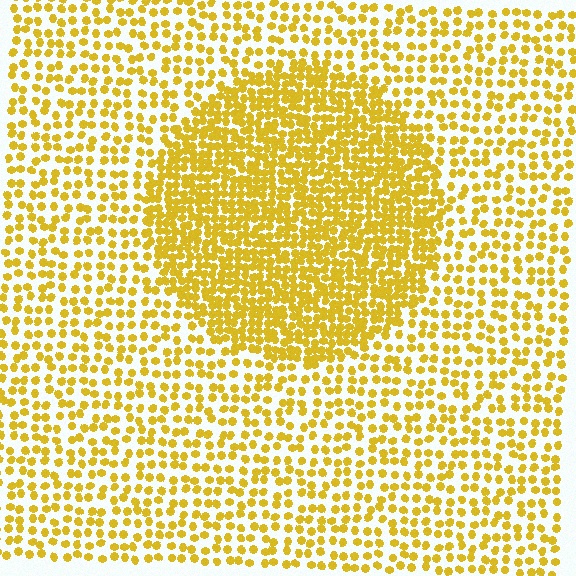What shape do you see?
I see a circle.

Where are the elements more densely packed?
The elements are more densely packed inside the circle boundary.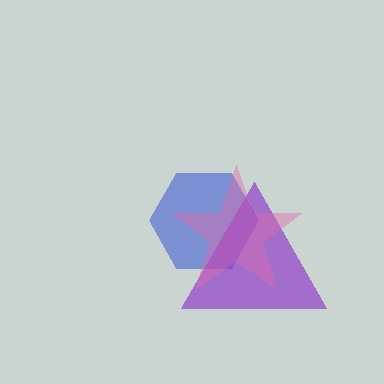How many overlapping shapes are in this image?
There are 3 overlapping shapes in the image.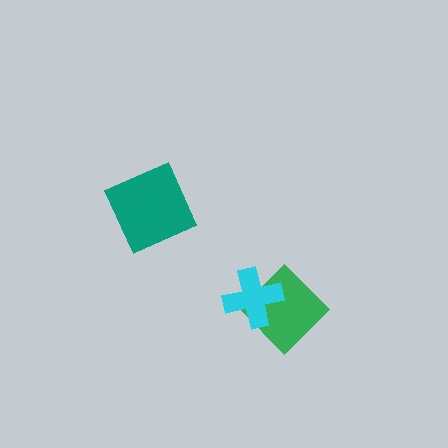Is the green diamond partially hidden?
Yes, it is partially covered by another shape.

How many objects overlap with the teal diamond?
0 objects overlap with the teal diamond.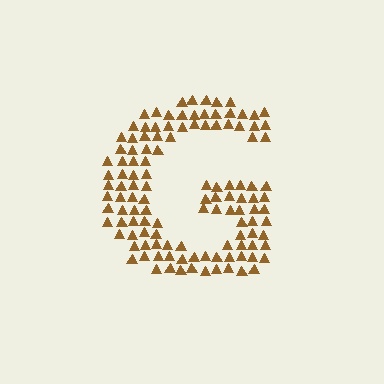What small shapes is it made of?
It is made of small triangles.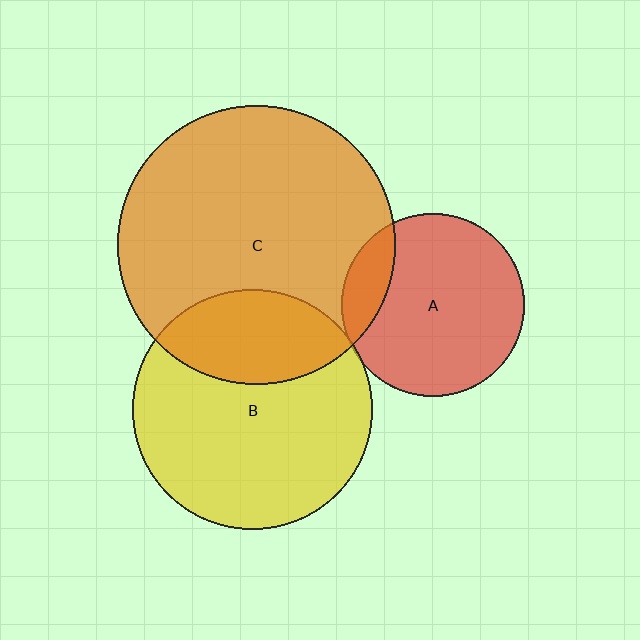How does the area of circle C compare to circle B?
Approximately 1.3 times.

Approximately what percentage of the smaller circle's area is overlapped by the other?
Approximately 30%.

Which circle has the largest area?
Circle C (orange).